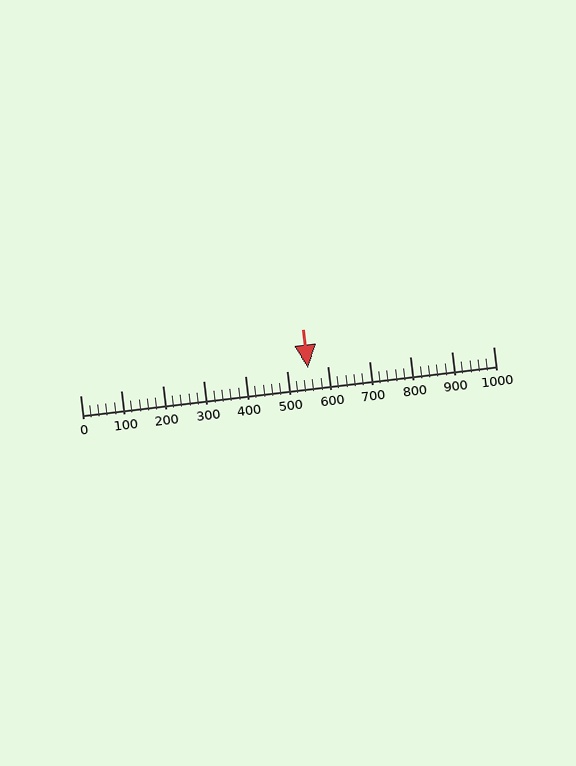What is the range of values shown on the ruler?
The ruler shows values from 0 to 1000.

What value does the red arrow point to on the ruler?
The red arrow points to approximately 553.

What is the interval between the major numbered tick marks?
The major tick marks are spaced 100 units apart.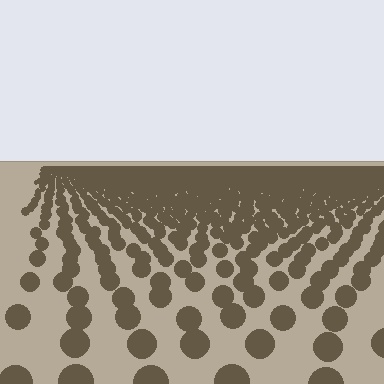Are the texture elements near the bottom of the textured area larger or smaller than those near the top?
Larger. Near the bottom, elements are closer to the viewer and appear at a bigger on-screen size.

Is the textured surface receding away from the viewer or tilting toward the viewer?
The surface is receding away from the viewer. Texture elements get smaller and denser toward the top.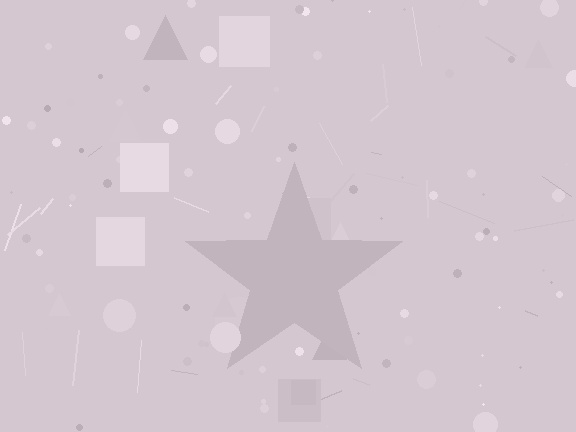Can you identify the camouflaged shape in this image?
The camouflaged shape is a star.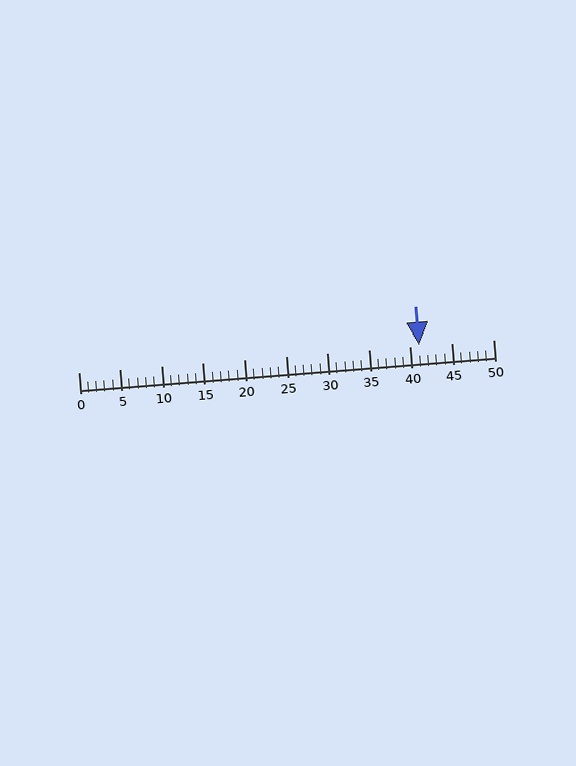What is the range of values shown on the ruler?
The ruler shows values from 0 to 50.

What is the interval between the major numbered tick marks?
The major tick marks are spaced 5 units apart.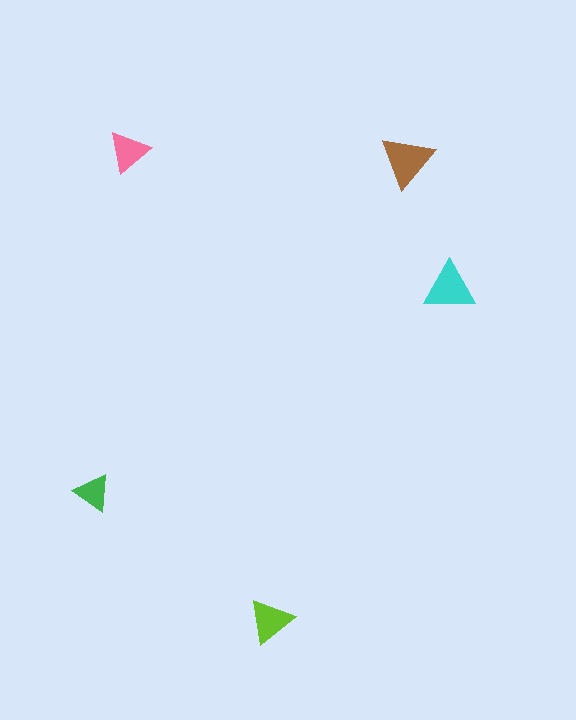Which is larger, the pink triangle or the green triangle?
The pink one.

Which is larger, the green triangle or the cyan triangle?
The cyan one.